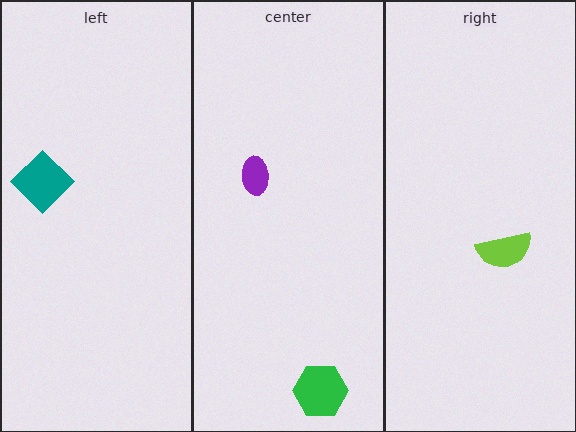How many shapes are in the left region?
1.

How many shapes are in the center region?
2.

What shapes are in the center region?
The green hexagon, the purple ellipse.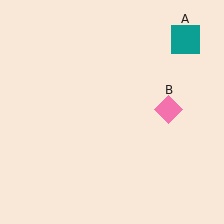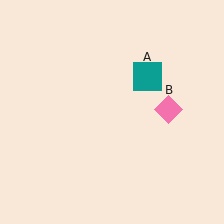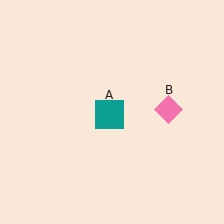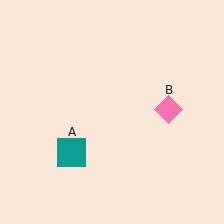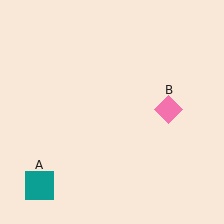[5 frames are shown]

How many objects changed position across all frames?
1 object changed position: teal square (object A).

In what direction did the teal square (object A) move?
The teal square (object A) moved down and to the left.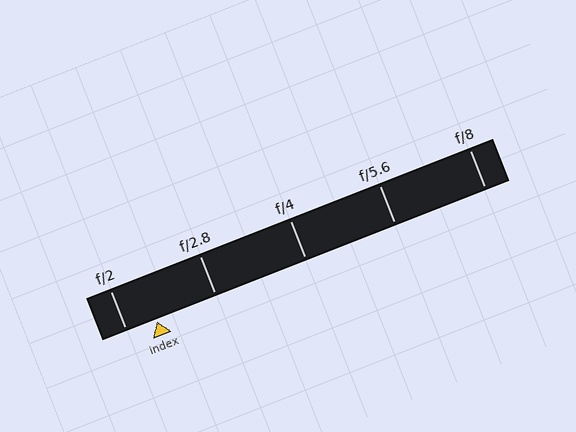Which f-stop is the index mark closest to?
The index mark is closest to f/2.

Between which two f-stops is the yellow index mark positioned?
The index mark is between f/2 and f/2.8.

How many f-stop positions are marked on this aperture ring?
There are 5 f-stop positions marked.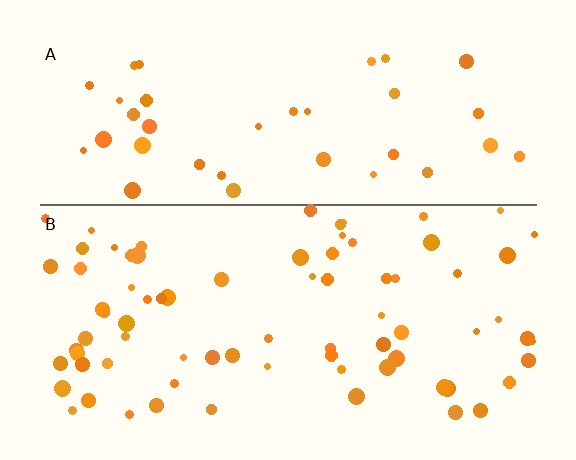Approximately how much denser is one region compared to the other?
Approximately 2.0× — region B over region A.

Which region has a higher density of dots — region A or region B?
B (the bottom).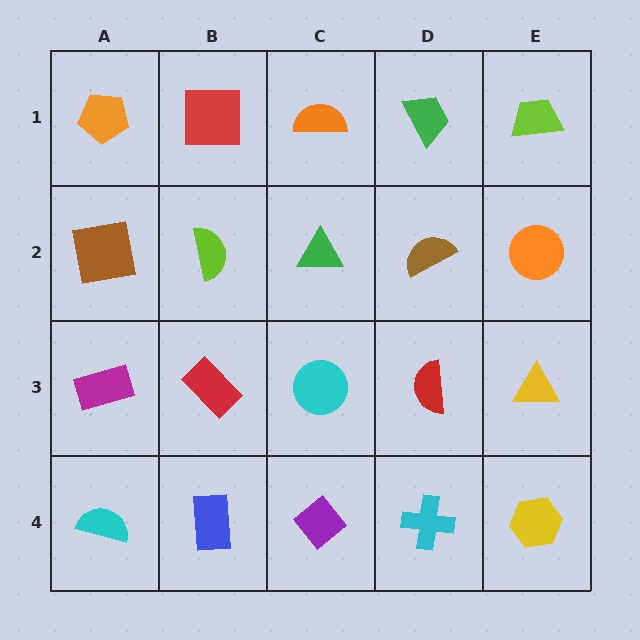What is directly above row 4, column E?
A yellow triangle.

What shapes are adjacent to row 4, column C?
A cyan circle (row 3, column C), a blue rectangle (row 4, column B), a cyan cross (row 4, column D).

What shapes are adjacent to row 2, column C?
An orange semicircle (row 1, column C), a cyan circle (row 3, column C), a lime semicircle (row 2, column B), a brown semicircle (row 2, column D).